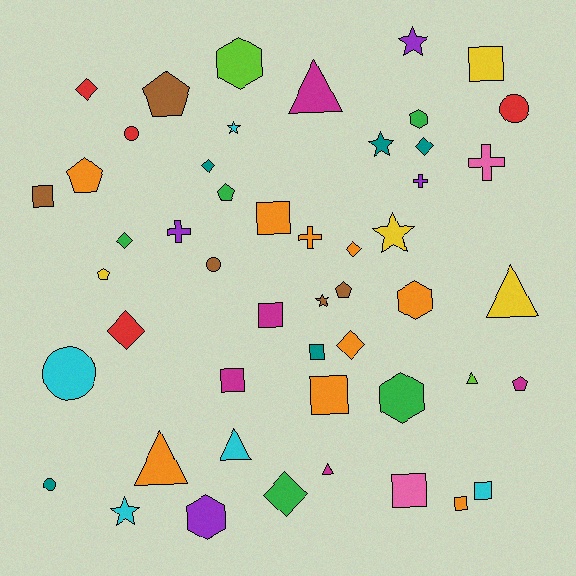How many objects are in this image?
There are 50 objects.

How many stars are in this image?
There are 6 stars.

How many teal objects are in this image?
There are 5 teal objects.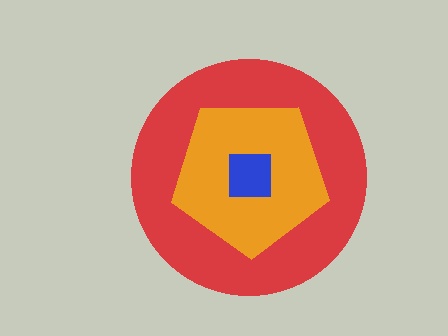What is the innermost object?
The blue square.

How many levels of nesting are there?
3.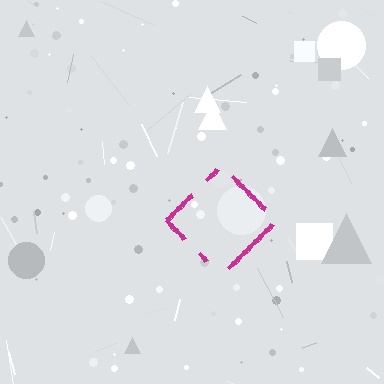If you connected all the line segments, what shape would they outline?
They would outline a diamond.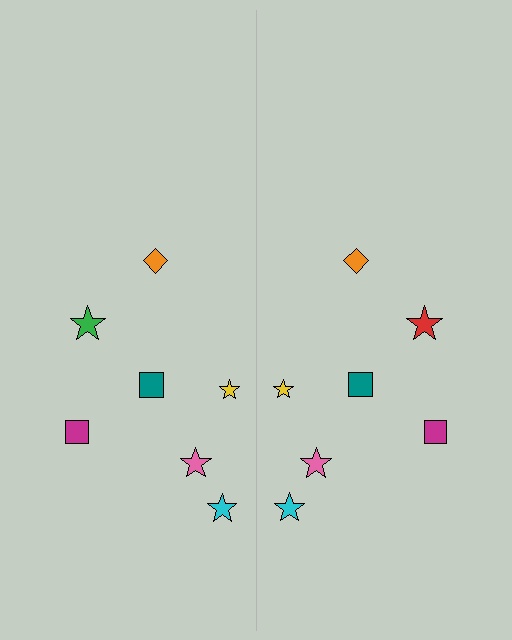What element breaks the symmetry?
The red star on the right side breaks the symmetry — its mirror counterpart is green.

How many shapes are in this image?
There are 14 shapes in this image.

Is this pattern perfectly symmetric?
No, the pattern is not perfectly symmetric. The red star on the right side breaks the symmetry — its mirror counterpart is green.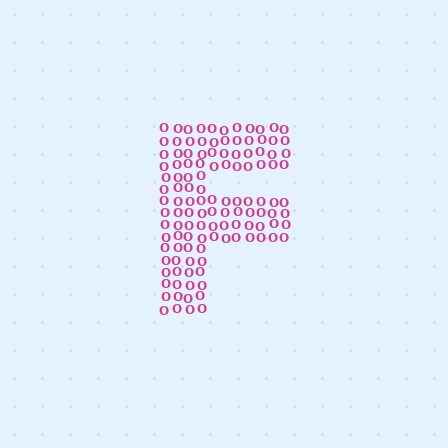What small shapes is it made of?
It is made of small letter O's.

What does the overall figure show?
The overall figure shows the letter F.